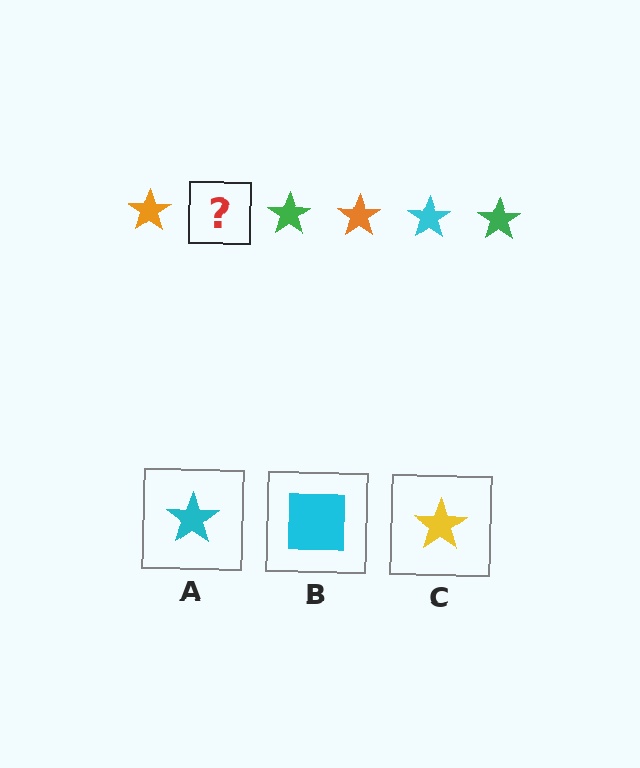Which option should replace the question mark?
Option A.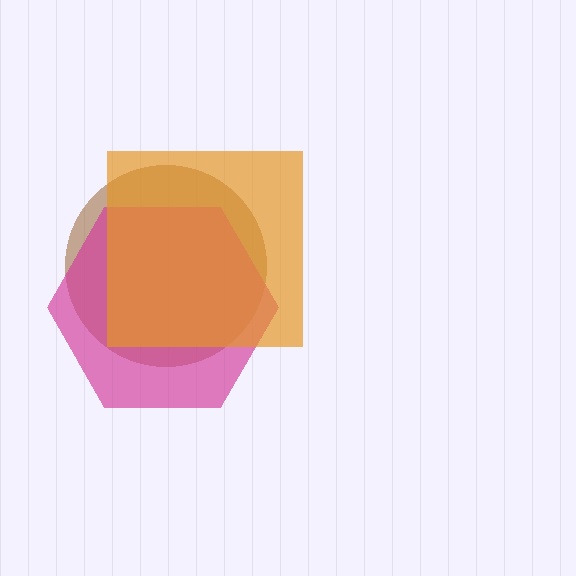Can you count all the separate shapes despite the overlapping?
Yes, there are 3 separate shapes.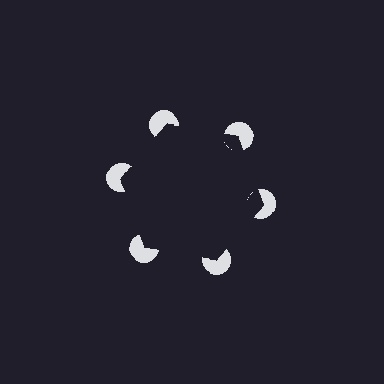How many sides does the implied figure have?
6 sides.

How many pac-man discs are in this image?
There are 6 — one at each vertex of the illusory hexagon.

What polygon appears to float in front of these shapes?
An illusory hexagon — its edges are inferred from the aligned wedge cuts in the pac-man discs, not physically drawn.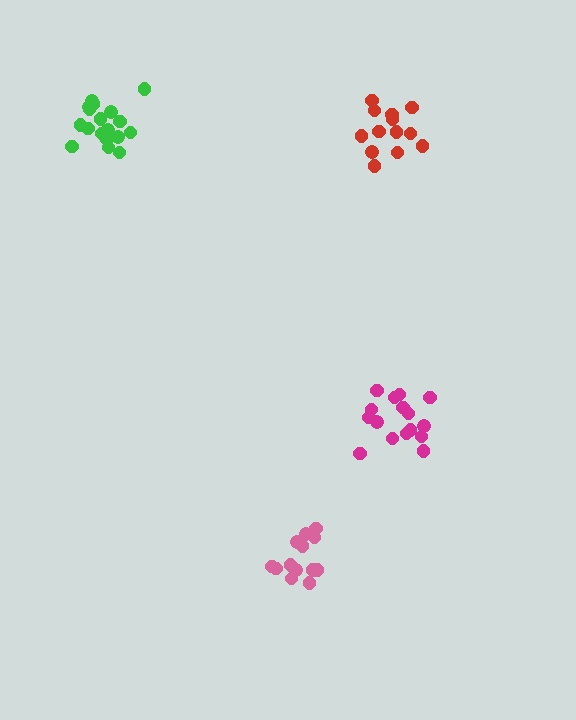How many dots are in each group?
Group 1: 18 dots, Group 2: 13 dots, Group 3: 16 dots, Group 4: 13 dots (60 total).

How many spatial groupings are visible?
There are 4 spatial groupings.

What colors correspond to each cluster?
The clusters are colored: green, pink, magenta, red.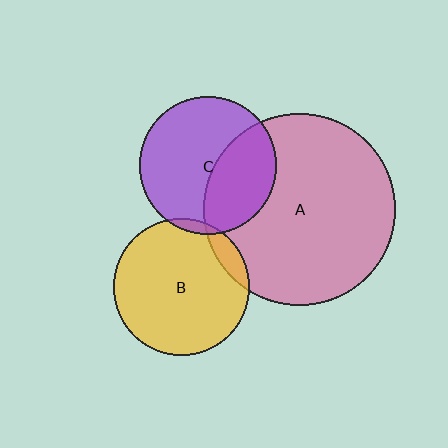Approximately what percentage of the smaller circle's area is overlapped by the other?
Approximately 5%.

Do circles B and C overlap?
Yes.